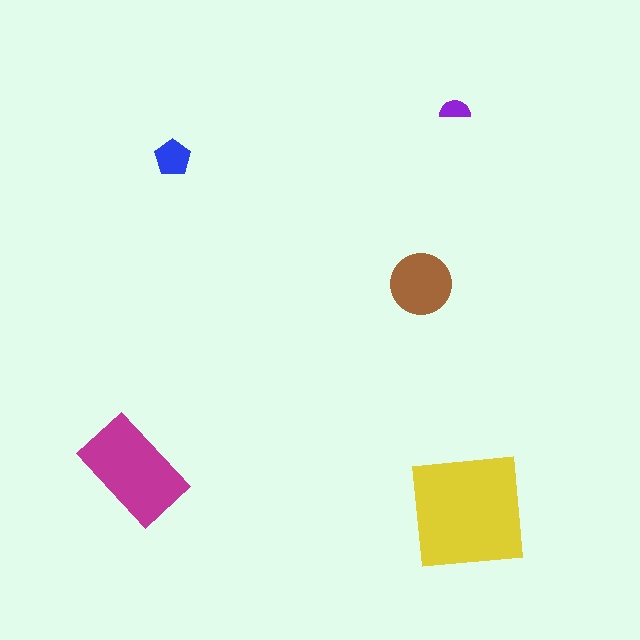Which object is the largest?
The yellow square.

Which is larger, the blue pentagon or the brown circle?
The brown circle.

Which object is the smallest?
The purple semicircle.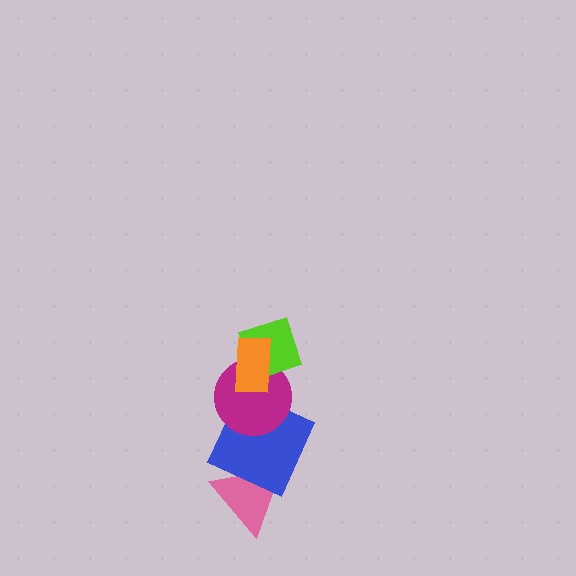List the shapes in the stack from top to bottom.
From top to bottom: the orange rectangle, the lime diamond, the magenta circle, the blue square, the pink triangle.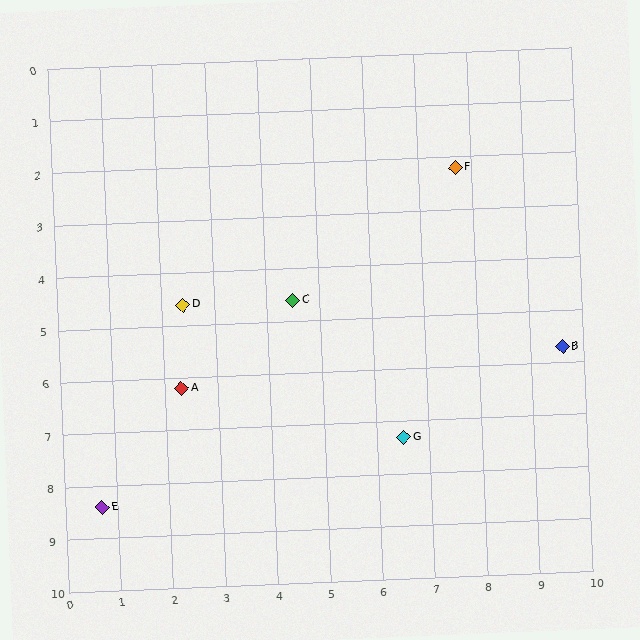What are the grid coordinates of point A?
Point A is at approximately (2.3, 6.2).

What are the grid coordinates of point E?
Point E is at approximately (0.7, 8.4).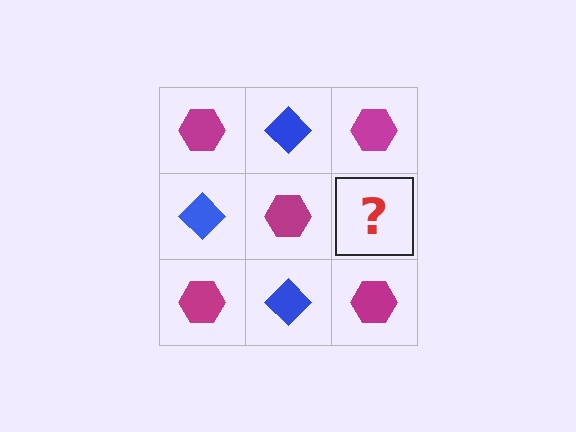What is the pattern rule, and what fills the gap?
The rule is that it alternates magenta hexagon and blue diamond in a checkerboard pattern. The gap should be filled with a blue diamond.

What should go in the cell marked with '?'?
The missing cell should contain a blue diamond.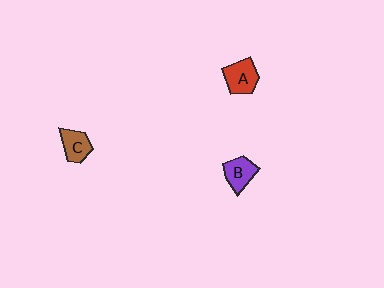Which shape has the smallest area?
Shape C (brown).